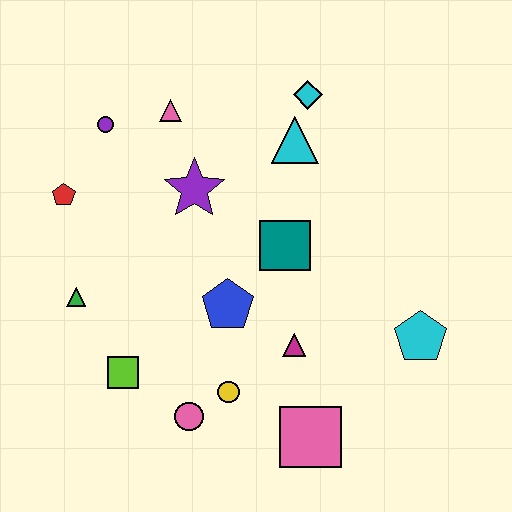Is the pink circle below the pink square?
No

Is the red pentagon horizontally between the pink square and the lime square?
No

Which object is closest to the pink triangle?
The purple circle is closest to the pink triangle.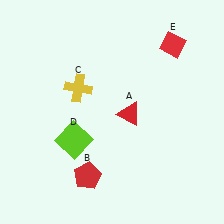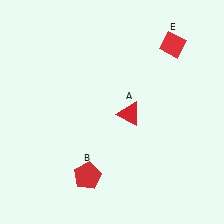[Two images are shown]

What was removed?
The lime square (D), the yellow cross (C) were removed in Image 2.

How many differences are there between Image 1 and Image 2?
There are 2 differences between the two images.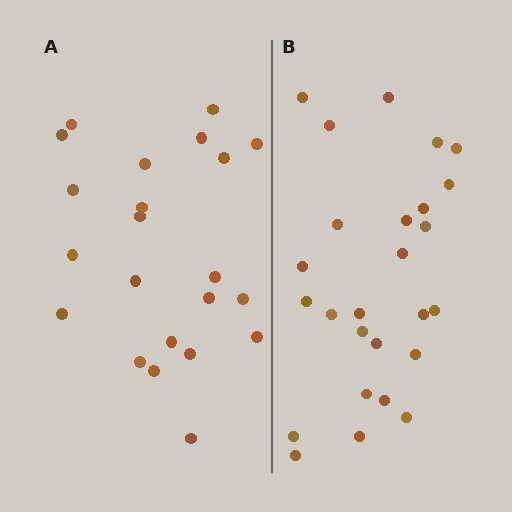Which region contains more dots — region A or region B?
Region B (the right region) has more dots.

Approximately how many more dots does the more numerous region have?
Region B has about 4 more dots than region A.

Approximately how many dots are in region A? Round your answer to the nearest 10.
About 20 dots. (The exact count is 22, which rounds to 20.)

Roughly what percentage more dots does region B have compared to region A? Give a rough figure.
About 20% more.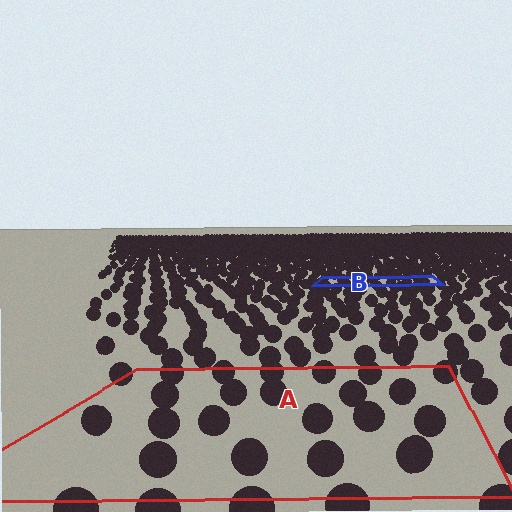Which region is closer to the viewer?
Region A is closer. The texture elements there are larger and more spread out.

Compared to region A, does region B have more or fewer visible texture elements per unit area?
Region B has more texture elements per unit area — they are packed more densely because it is farther away.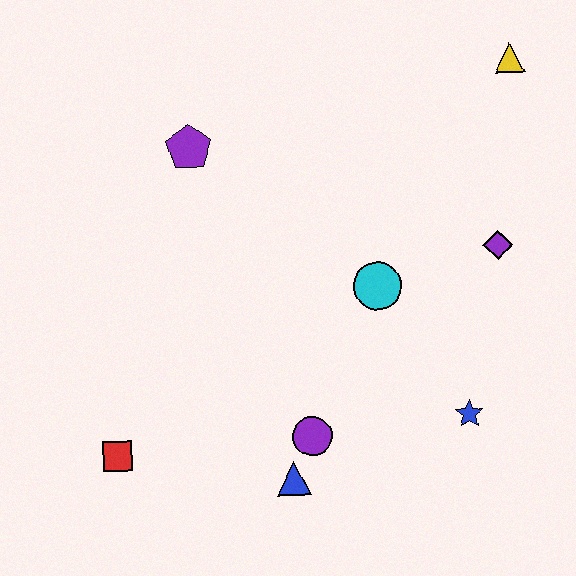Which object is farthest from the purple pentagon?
The blue star is farthest from the purple pentagon.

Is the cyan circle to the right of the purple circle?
Yes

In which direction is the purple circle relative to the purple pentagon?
The purple circle is below the purple pentagon.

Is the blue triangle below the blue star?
Yes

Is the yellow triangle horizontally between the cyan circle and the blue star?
No